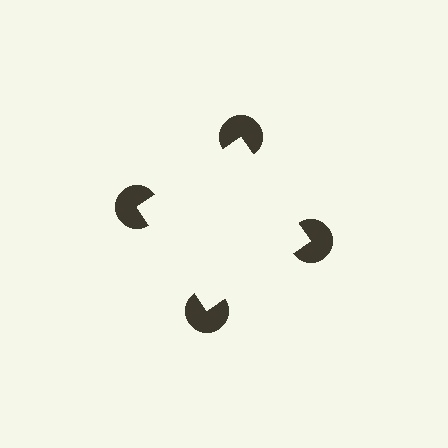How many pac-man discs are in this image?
There are 4 — one at each vertex of the illusory square.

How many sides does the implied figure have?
4 sides.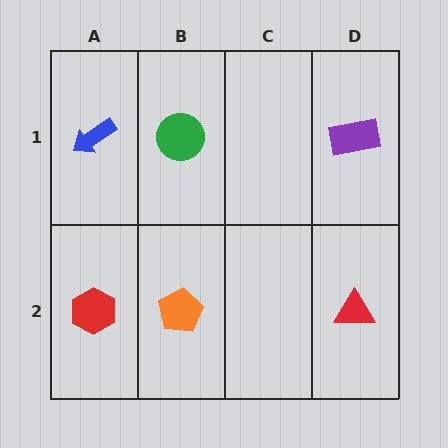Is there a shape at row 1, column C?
No, that cell is empty.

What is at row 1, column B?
A green circle.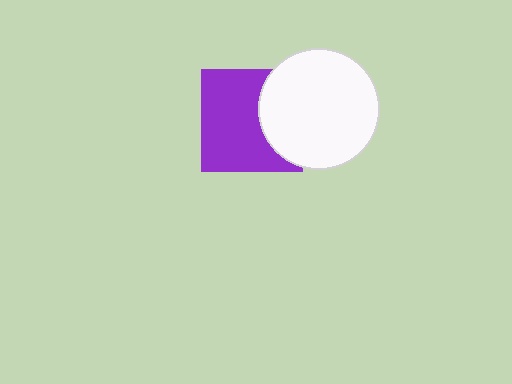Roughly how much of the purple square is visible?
Most of it is visible (roughly 65%).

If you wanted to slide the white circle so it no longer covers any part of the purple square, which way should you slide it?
Slide it right — that is the most direct way to separate the two shapes.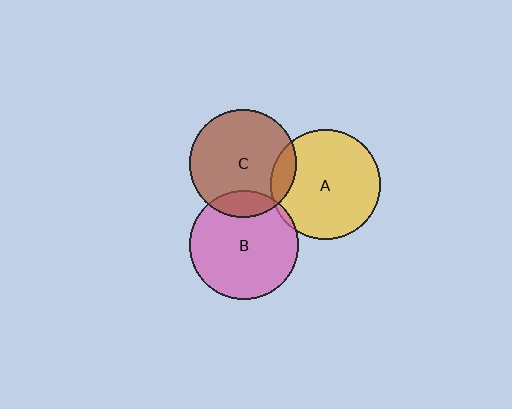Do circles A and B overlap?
Yes.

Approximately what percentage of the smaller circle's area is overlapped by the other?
Approximately 5%.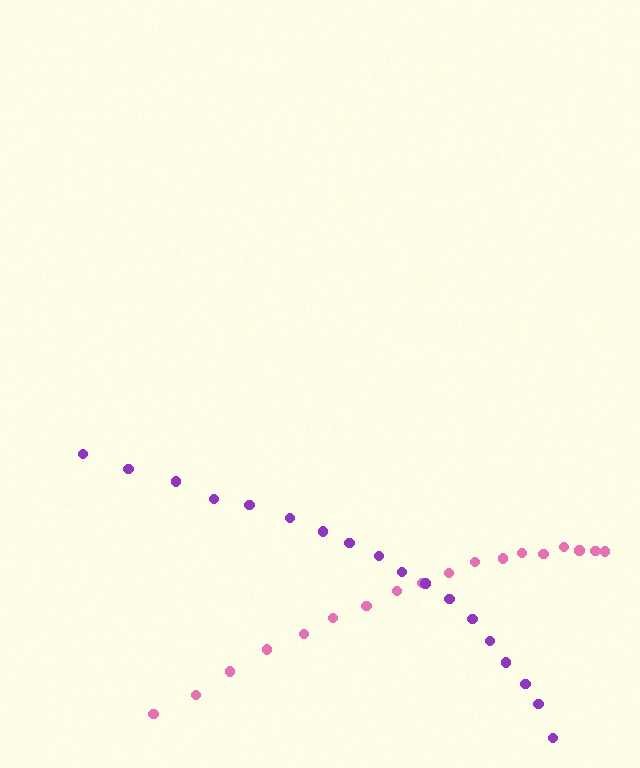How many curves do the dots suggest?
There are 2 distinct paths.